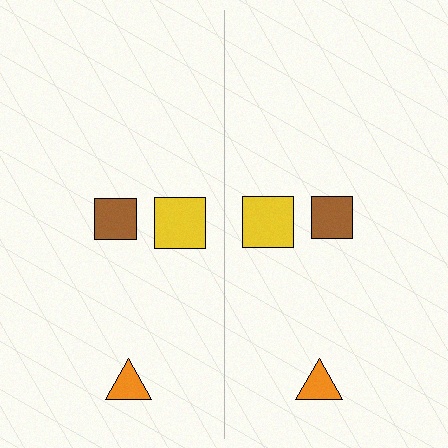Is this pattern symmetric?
Yes, this pattern has bilateral (reflection) symmetry.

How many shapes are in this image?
There are 6 shapes in this image.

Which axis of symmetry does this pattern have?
The pattern has a vertical axis of symmetry running through the center of the image.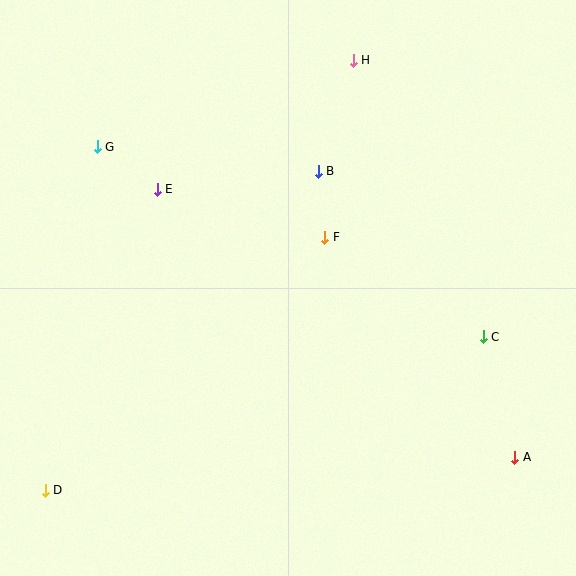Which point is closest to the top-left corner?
Point G is closest to the top-left corner.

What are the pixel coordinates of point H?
Point H is at (353, 60).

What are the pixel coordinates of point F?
Point F is at (325, 237).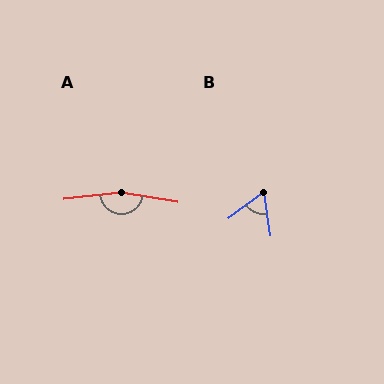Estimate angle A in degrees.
Approximately 164 degrees.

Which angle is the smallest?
B, at approximately 61 degrees.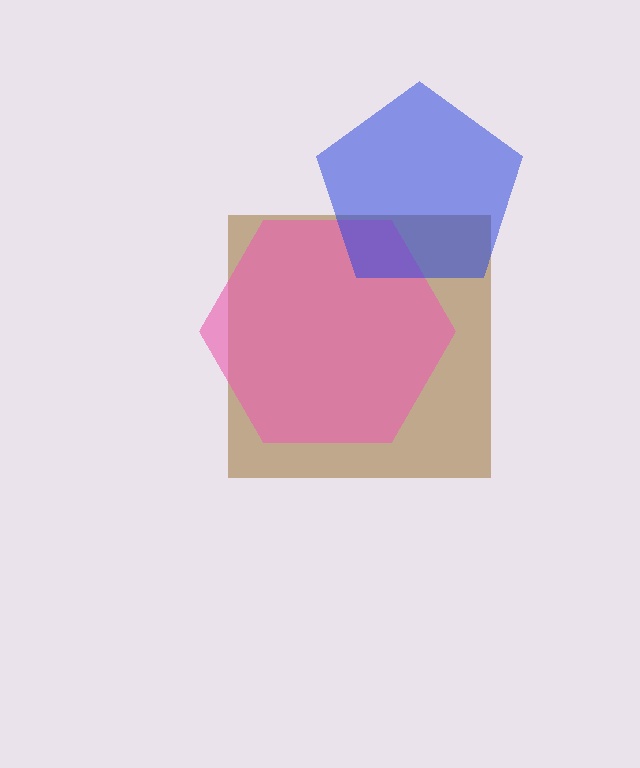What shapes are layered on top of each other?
The layered shapes are: a brown square, a pink hexagon, a blue pentagon.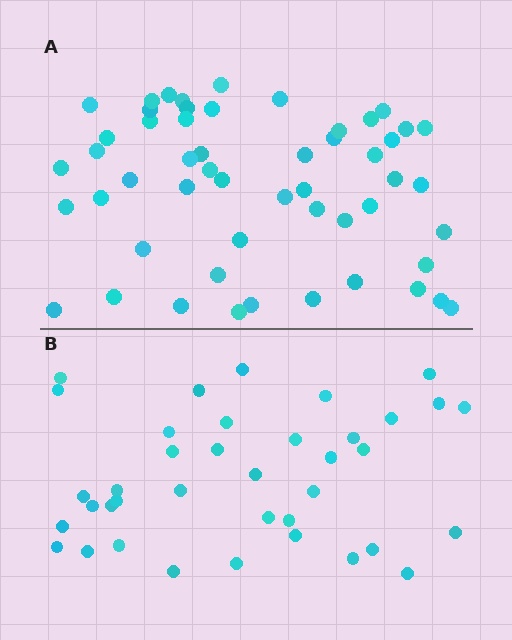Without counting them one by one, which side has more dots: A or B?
Region A (the top region) has more dots.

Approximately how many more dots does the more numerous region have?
Region A has approximately 15 more dots than region B.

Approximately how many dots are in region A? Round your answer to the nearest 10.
About 50 dots. (The exact count is 53, which rounds to 50.)